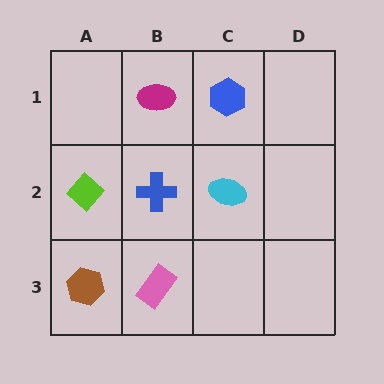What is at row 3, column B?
A pink rectangle.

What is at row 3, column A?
A brown hexagon.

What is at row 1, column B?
A magenta ellipse.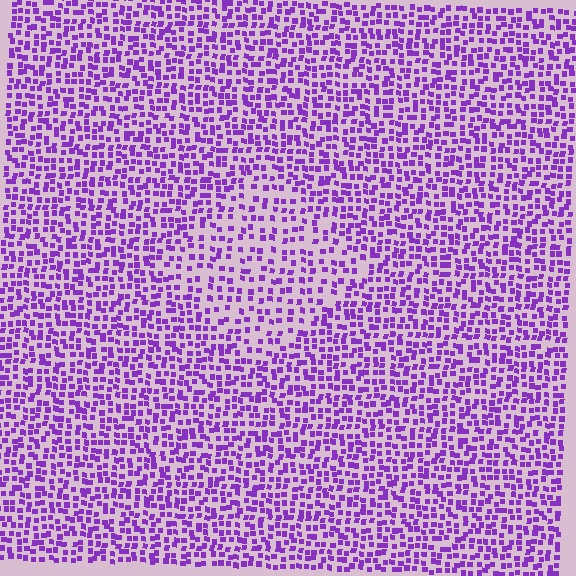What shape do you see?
I see a diamond.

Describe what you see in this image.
The image contains small purple elements arranged at two different densities. A diamond-shaped region is visible where the elements are less densely packed than the surrounding area.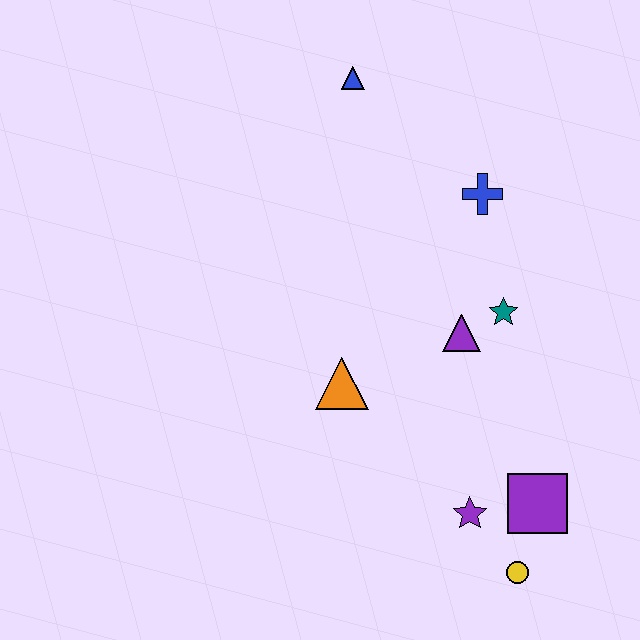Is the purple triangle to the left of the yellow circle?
Yes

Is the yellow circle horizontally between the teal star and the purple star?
No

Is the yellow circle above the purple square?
No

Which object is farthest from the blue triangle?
The yellow circle is farthest from the blue triangle.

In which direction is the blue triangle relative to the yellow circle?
The blue triangle is above the yellow circle.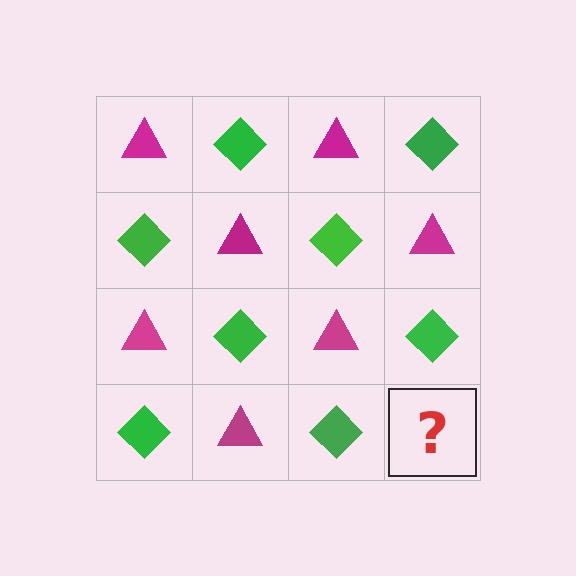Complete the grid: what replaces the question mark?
The question mark should be replaced with a magenta triangle.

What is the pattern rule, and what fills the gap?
The rule is that it alternates magenta triangle and green diamond in a checkerboard pattern. The gap should be filled with a magenta triangle.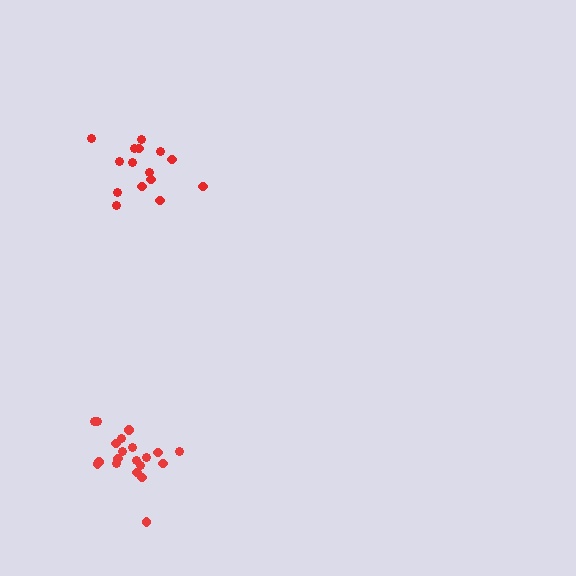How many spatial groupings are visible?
There are 2 spatial groupings.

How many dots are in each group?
Group 1: 20 dots, Group 2: 15 dots (35 total).